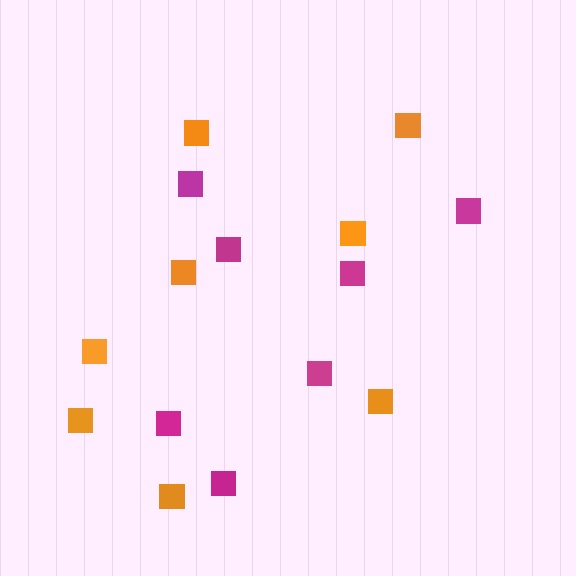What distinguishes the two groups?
There are 2 groups: one group of magenta squares (7) and one group of orange squares (8).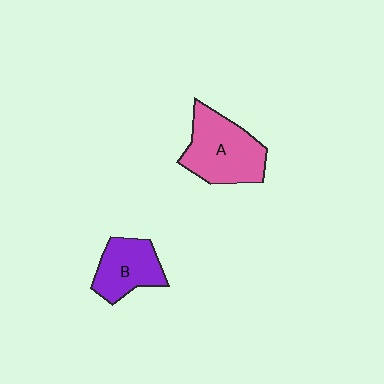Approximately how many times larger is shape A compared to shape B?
Approximately 1.4 times.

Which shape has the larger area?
Shape A (pink).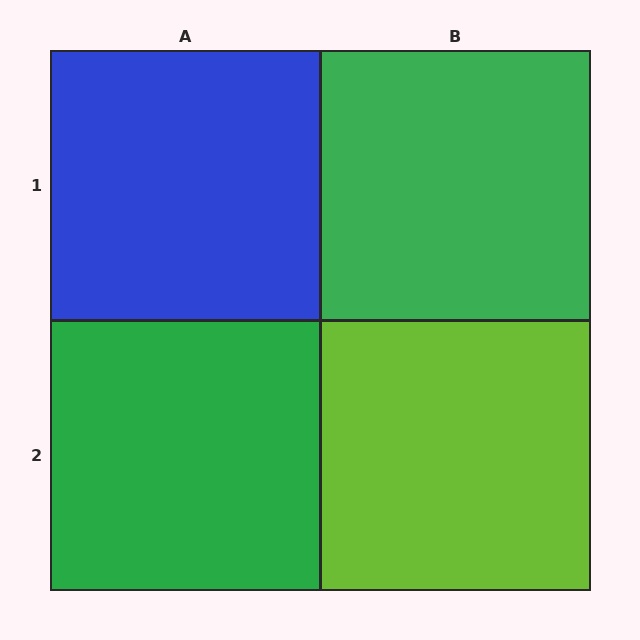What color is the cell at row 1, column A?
Blue.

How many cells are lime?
1 cell is lime.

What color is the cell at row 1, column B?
Green.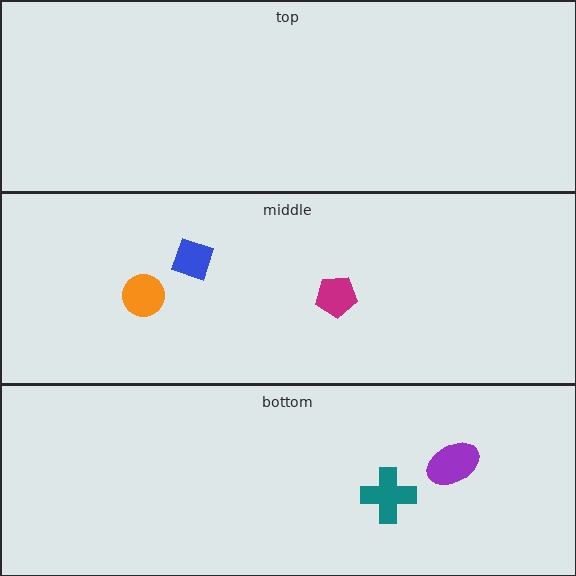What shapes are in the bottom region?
The purple ellipse, the teal cross.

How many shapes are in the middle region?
3.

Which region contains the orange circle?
The middle region.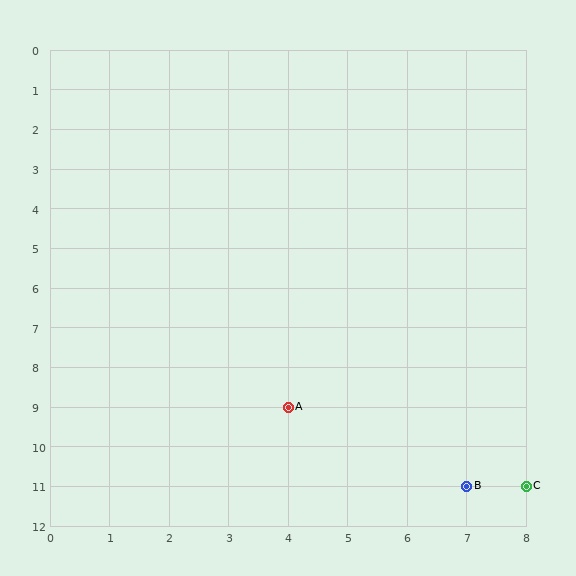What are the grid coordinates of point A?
Point A is at grid coordinates (4, 9).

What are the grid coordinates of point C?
Point C is at grid coordinates (8, 11).